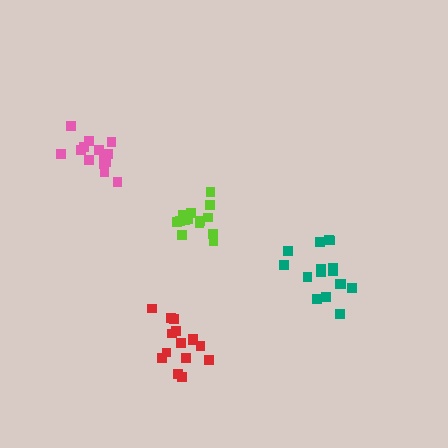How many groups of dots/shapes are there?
There are 4 groups.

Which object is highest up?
The pink cluster is topmost.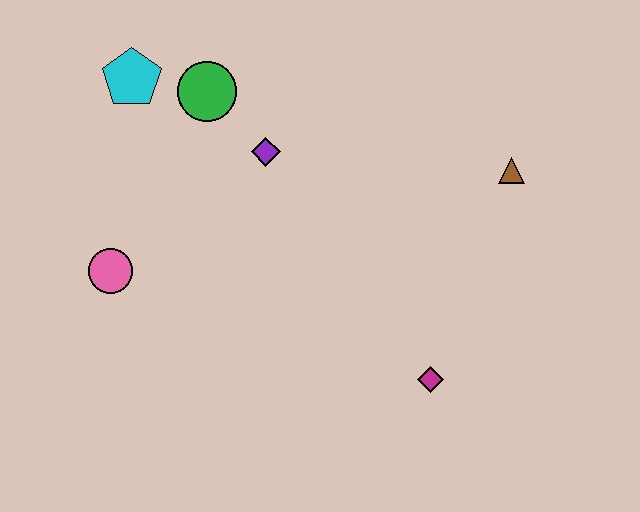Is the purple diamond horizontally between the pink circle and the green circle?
No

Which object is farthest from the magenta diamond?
The cyan pentagon is farthest from the magenta diamond.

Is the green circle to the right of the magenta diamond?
No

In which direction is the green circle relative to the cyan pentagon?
The green circle is to the right of the cyan pentagon.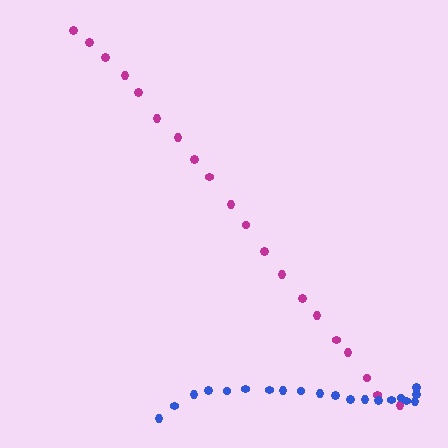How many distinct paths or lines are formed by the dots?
There are 2 distinct paths.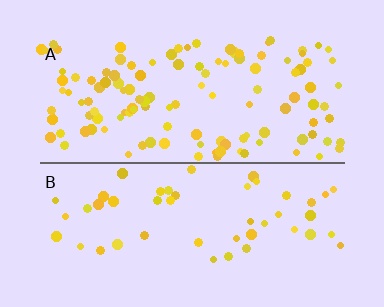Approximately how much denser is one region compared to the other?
Approximately 2.4× — region A over region B.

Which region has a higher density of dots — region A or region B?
A (the top).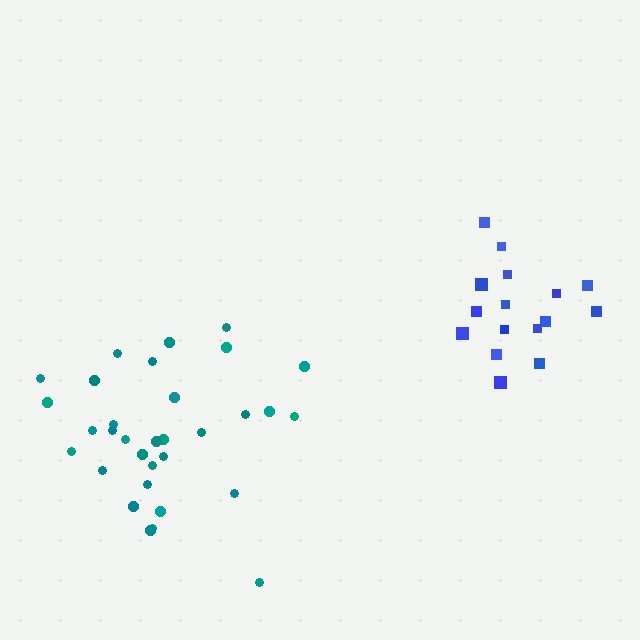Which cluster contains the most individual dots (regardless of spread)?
Teal (32).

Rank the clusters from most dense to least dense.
teal, blue.